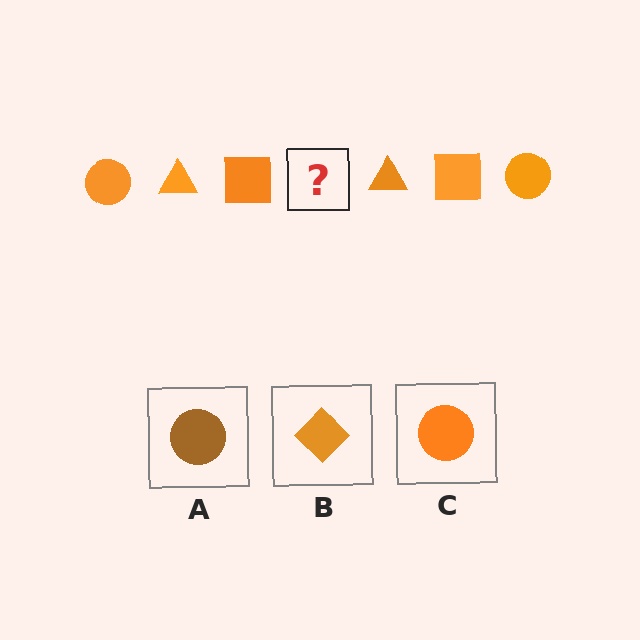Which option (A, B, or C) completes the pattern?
C.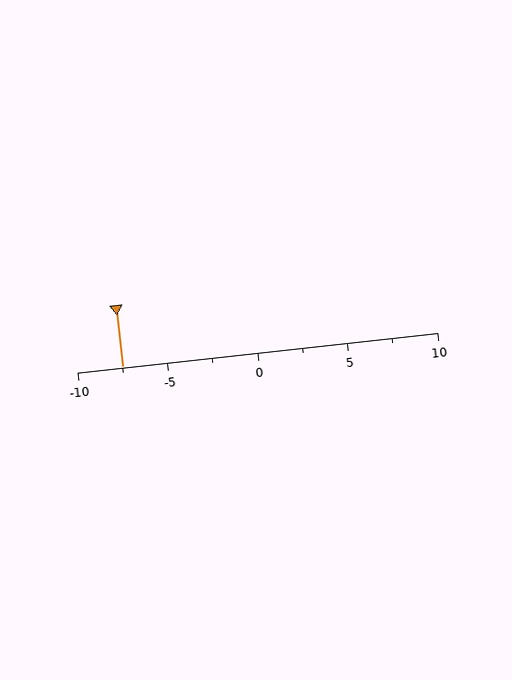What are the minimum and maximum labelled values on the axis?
The axis runs from -10 to 10.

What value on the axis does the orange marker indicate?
The marker indicates approximately -7.5.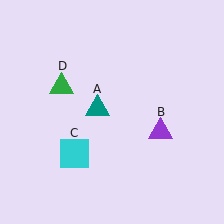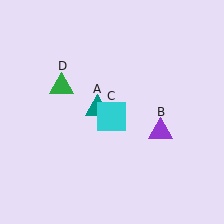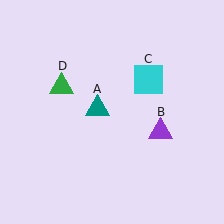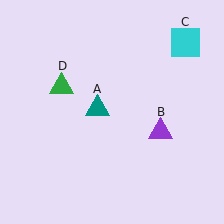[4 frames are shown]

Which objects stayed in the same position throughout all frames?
Teal triangle (object A) and purple triangle (object B) and green triangle (object D) remained stationary.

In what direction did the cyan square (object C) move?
The cyan square (object C) moved up and to the right.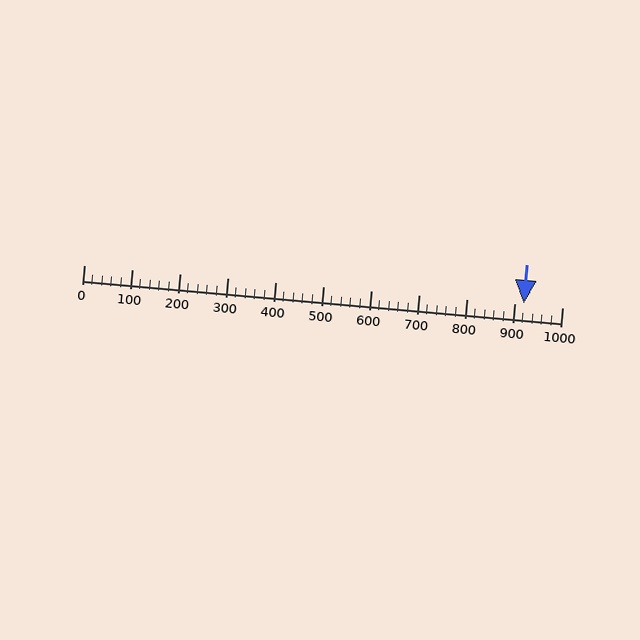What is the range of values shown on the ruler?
The ruler shows values from 0 to 1000.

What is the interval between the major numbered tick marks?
The major tick marks are spaced 100 units apart.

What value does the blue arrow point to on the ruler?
The blue arrow points to approximately 920.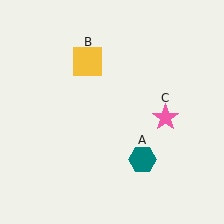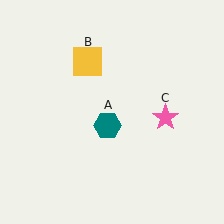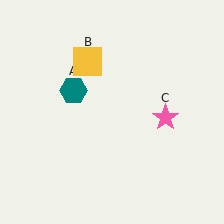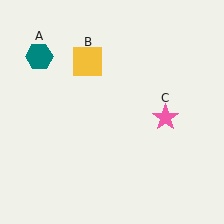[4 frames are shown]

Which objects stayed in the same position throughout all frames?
Yellow square (object B) and pink star (object C) remained stationary.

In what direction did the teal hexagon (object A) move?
The teal hexagon (object A) moved up and to the left.